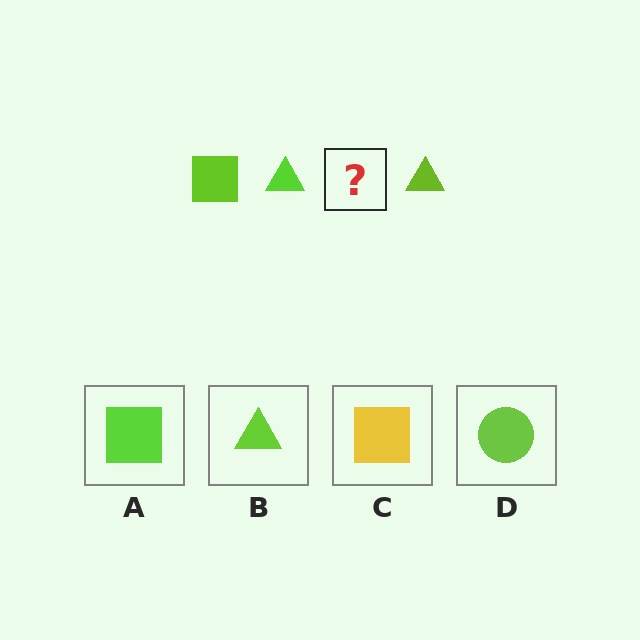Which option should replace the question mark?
Option A.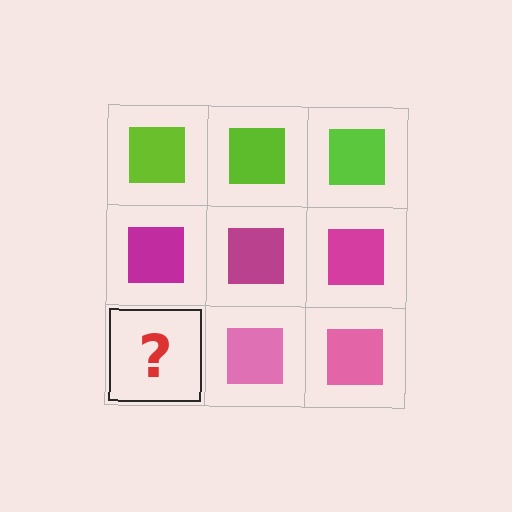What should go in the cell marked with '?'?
The missing cell should contain a pink square.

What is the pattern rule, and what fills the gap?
The rule is that each row has a consistent color. The gap should be filled with a pink square.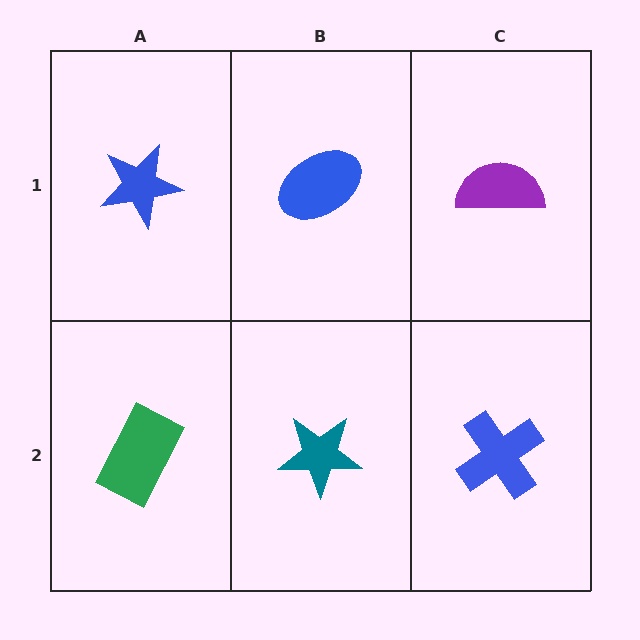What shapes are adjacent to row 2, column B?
A blue ellipse (row 1, column B), a green rectangle (row 2, column A), a blue cross (row 2, column C).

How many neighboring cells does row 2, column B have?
3.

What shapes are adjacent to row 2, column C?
A purple semicircle (row 1, column C), a teal star (row 2, column B).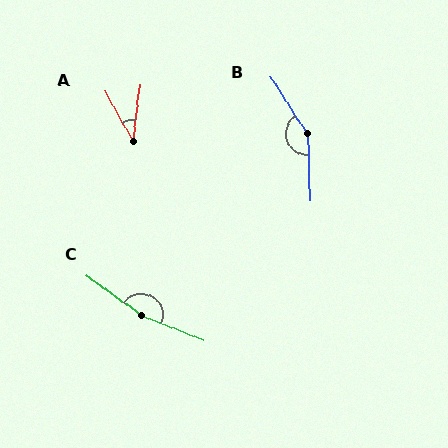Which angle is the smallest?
A, at approximately 36 degrees.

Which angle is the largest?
C, at approximately 165 degrees.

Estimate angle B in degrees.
Approximately 150 degrees.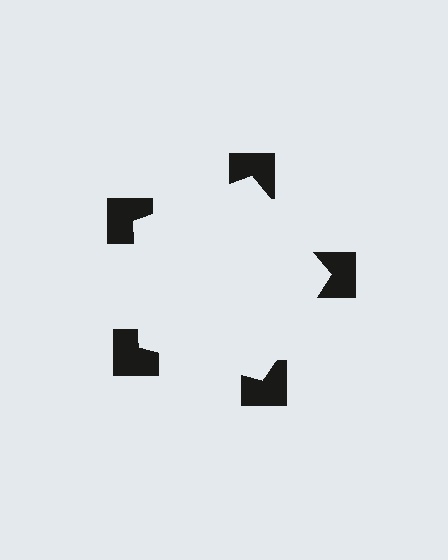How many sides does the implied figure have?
5 sides.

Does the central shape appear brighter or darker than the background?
It typically appears slightly brighter than the background, even though no actual brightness change is drawn.